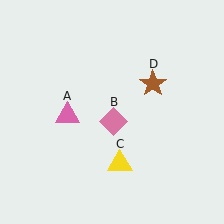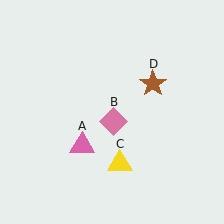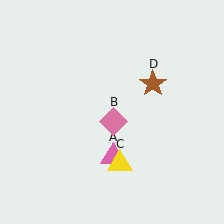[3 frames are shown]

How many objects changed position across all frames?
1 object changed position: pink triangle (object A).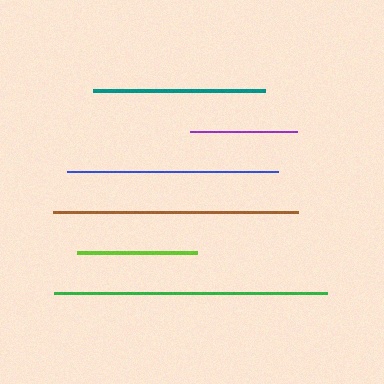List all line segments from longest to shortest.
From longest to shortest: green, brown, blue, teal, lime, purple.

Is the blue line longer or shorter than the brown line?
The brown line is longer than the blue line.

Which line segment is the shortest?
The purple line is the shortest at approximately 108 pixels.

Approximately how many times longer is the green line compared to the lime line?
The green line is approximately 2.3 times the length of the lime line.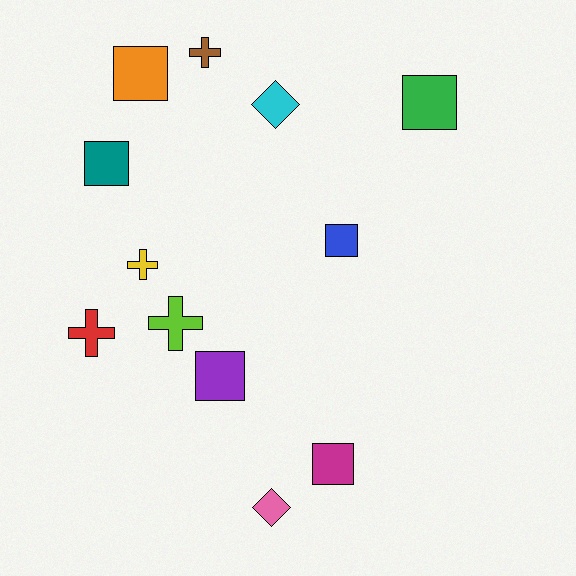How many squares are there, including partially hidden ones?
There are 6 squares.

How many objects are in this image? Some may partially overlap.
There are 12 objects.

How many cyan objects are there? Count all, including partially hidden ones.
There is 1 cyan object.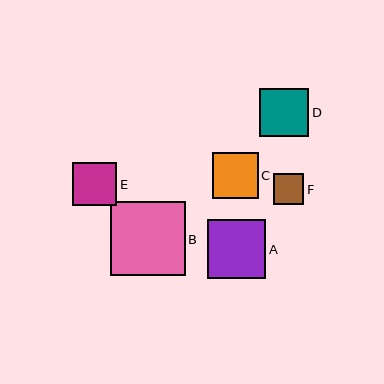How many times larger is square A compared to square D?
Square A is approximately 1.2 times the size of square D.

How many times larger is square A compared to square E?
Square A is approximately 1.3 times the size of square E.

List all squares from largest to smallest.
From largest to smallest: B, A, D, C, E, F.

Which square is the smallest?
Square F is the smallest with a size of approximately 31 pixels.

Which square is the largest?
Square B is the largest with a size of approximately 75 pixels.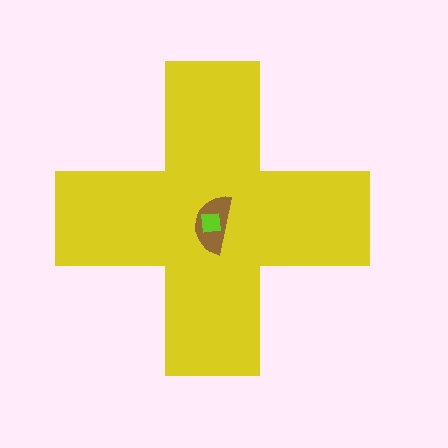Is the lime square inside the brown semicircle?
Yes.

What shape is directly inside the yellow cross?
The brown semicircle.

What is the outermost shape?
The yellow cross.